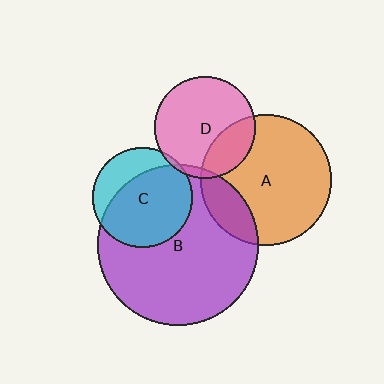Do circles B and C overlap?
Yes.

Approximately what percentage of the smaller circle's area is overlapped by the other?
Approximately 70%.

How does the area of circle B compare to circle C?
Approximately 2.6 times.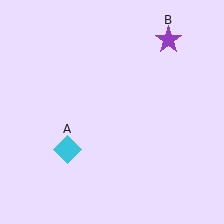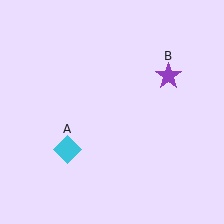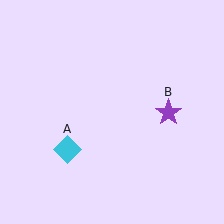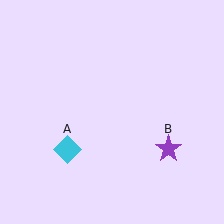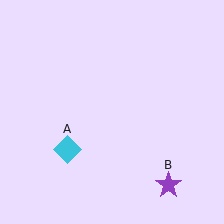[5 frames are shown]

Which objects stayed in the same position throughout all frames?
Cyan diamond (object A) remained stationary.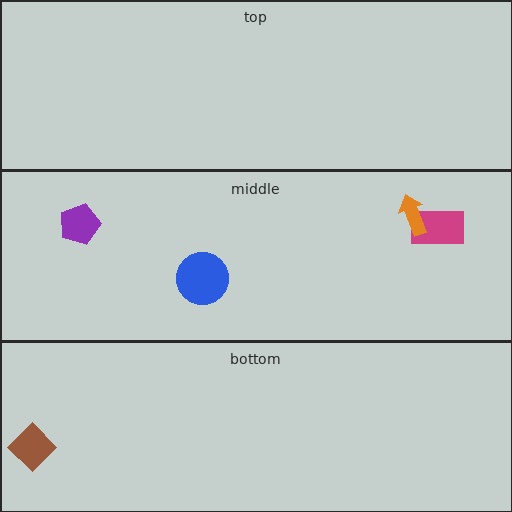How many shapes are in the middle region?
4.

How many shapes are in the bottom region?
1.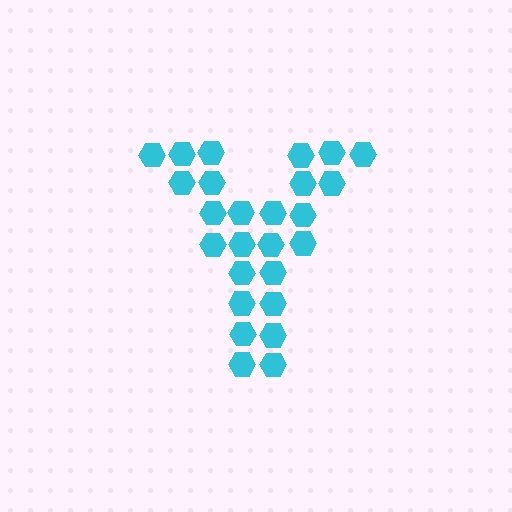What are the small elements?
The small elements are hexagons.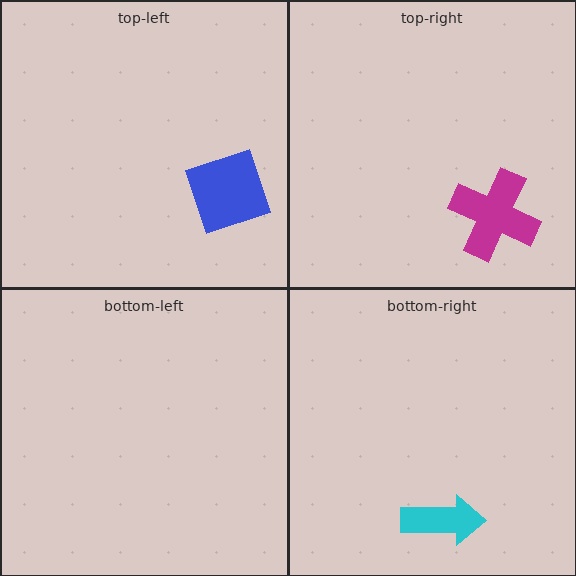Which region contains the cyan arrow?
The bottom-right region.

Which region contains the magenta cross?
The top-right region.